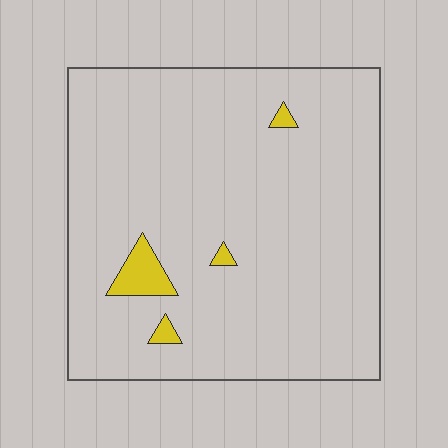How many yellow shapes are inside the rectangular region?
4.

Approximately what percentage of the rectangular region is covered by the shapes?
Approximately 5%.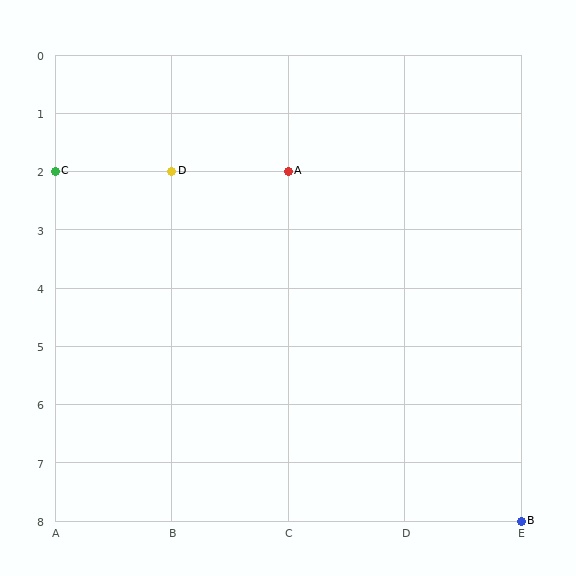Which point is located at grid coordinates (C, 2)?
Point A is at (C, 2).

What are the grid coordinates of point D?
Point D is at grid coordinates (B, 2).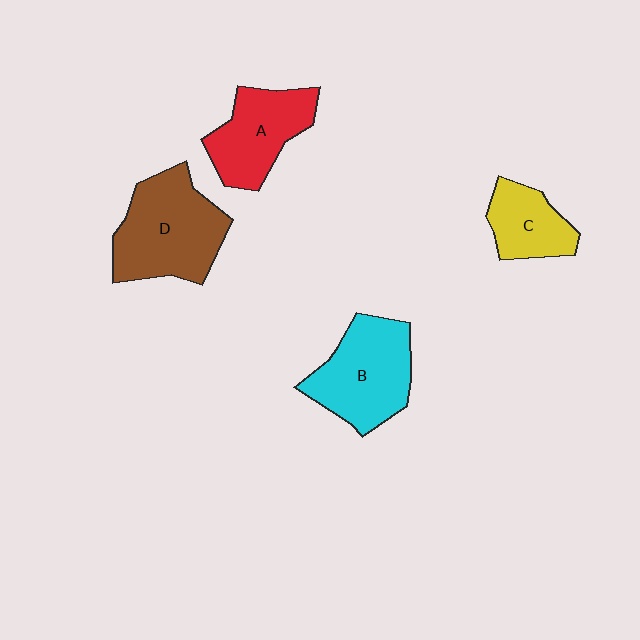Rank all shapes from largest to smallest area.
From largest to smallest: D (brown), B (cyan), A (red), C (yellow).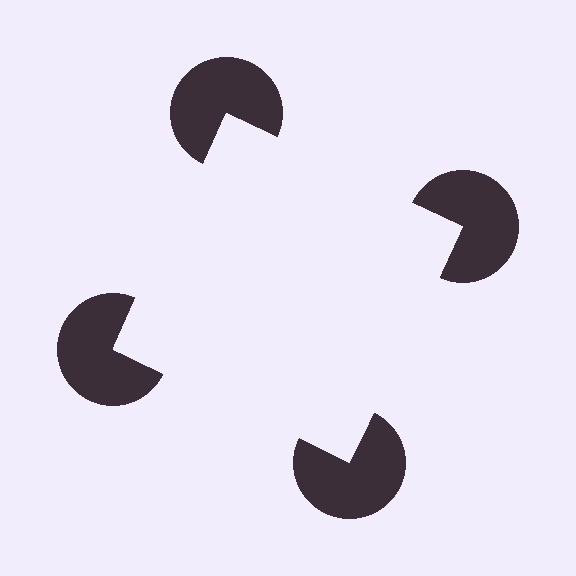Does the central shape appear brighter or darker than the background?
It typically appears slightly brighter than the background, even though no actual brightness change is drawn.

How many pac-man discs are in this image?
There are 4 — one at each vertex of the illusory square.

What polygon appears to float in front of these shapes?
An illusory square — its edges are inferred from the aligned wedge cuts in the pac-man discs, not physically drawn.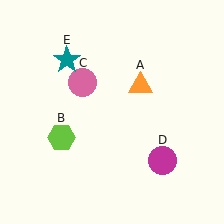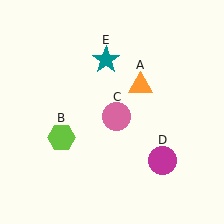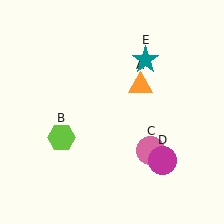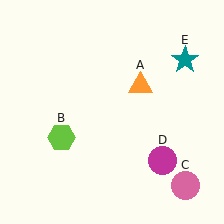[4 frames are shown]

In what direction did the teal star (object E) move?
The teal star (object E) moved right.